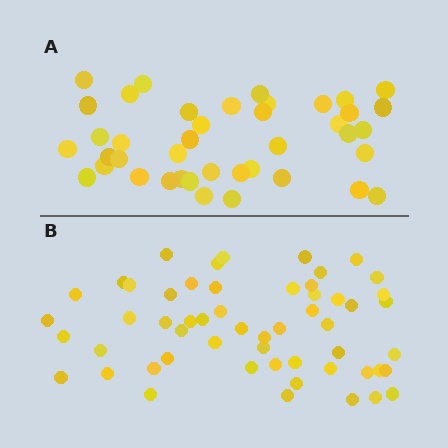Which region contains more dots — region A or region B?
Region B (the bottom region) has more dots.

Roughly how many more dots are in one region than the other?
Region B has approximately 15 more dots than region A.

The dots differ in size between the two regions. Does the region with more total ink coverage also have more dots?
No. Region A has more total ink coverage because its dots are larger, but region B actually contains more individual dots. Total area can be misleading — the number of items is what matters here.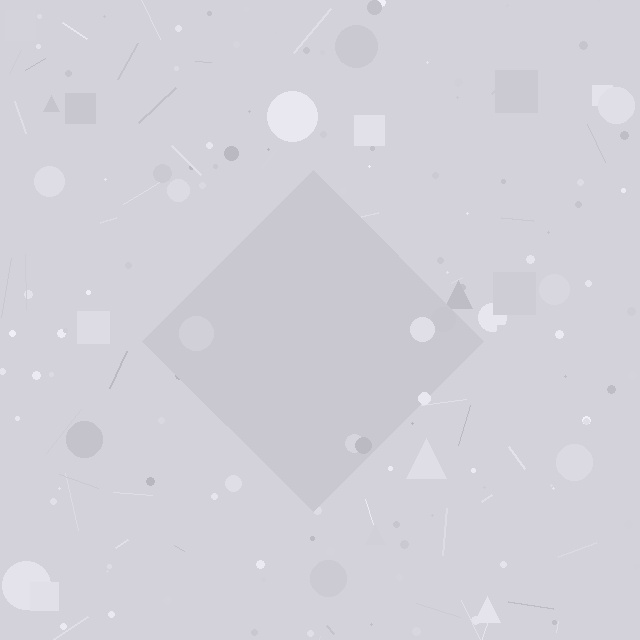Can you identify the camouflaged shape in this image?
The camouflaged shape is a diamond.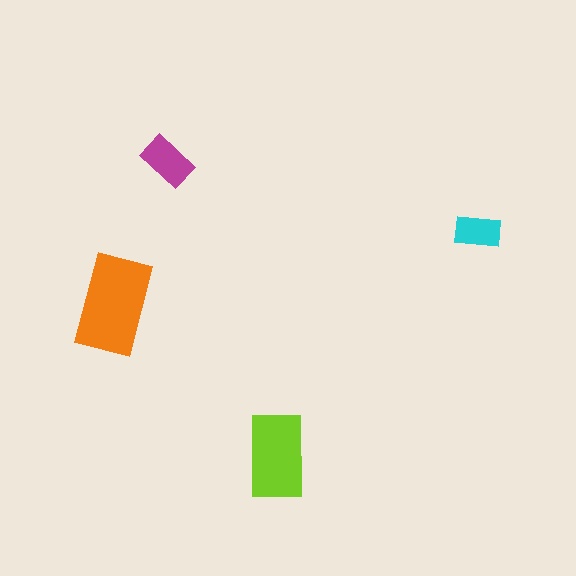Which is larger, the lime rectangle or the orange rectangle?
The orange one.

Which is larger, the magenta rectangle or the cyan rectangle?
The magenta one.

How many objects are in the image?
There are 4 objects in the image.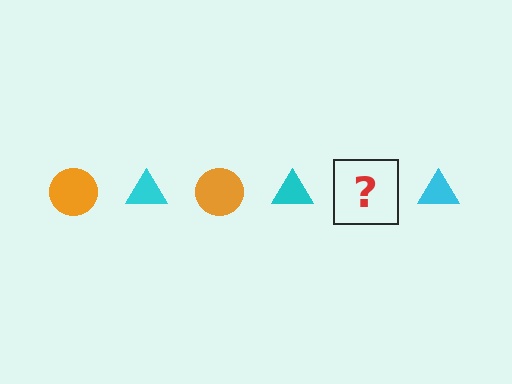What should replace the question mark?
The question mark should be replaced with an orange circle.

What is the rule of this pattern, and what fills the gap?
The rule is that the pattern alternates between orange circle and cyan triangle. The gap should be filled with an orange circle.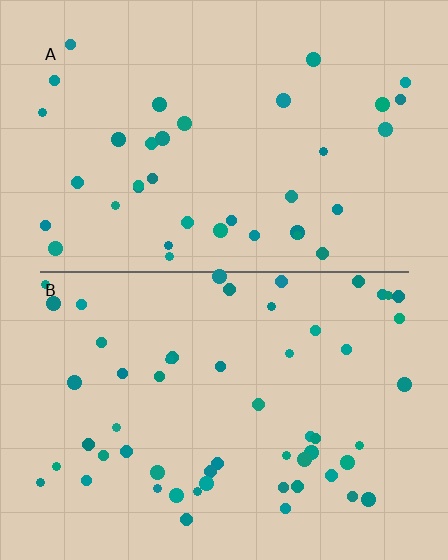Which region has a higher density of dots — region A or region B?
B (the bottom).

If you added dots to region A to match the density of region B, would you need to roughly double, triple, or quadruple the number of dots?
Approximately double.